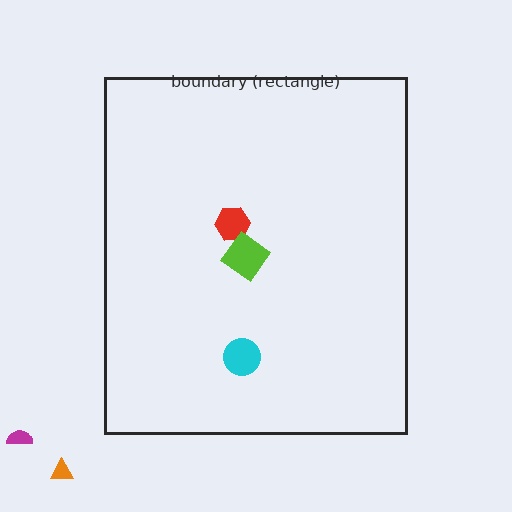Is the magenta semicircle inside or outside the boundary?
Outside.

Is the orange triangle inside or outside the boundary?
Outside.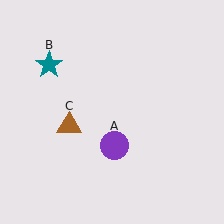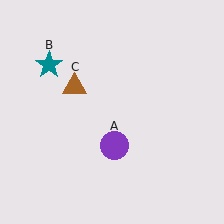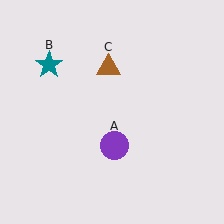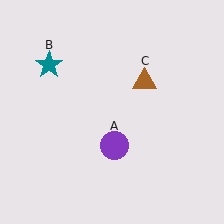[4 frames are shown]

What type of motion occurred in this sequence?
The brown triangle (object C) rotated clockwise around the center of the scene.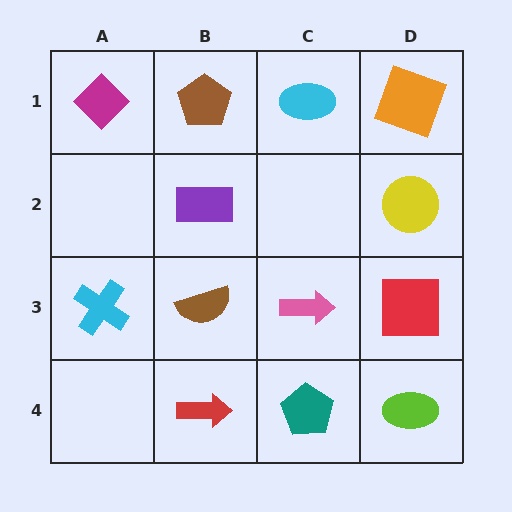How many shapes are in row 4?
3 shapes.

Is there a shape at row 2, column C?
No, that cell is empty.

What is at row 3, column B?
A brown semicircle.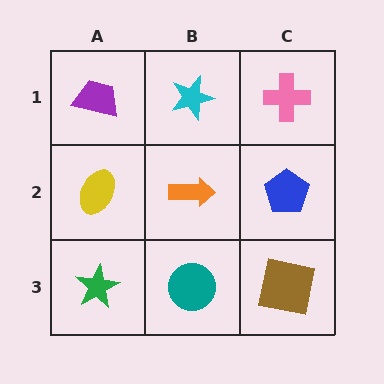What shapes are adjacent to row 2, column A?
A purple trapezoid (row 1, column A), a green star (row 3, column A), an orange arrow (row 2, column B).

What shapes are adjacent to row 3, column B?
An orange arrow (row 2, column B), a green star (row 3, column A), a brown square (row 3, column C).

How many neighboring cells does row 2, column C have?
3.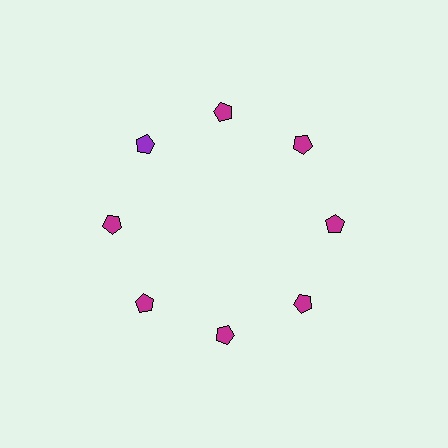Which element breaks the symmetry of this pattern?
The purple pentagon at roughly the 10 o'clock position breaks the symmetry. All other shapes are magenta pentagons.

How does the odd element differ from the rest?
It has a different color: purple instead of magenta.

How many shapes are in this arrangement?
There are 8 shapes arranged in a ring pattern.